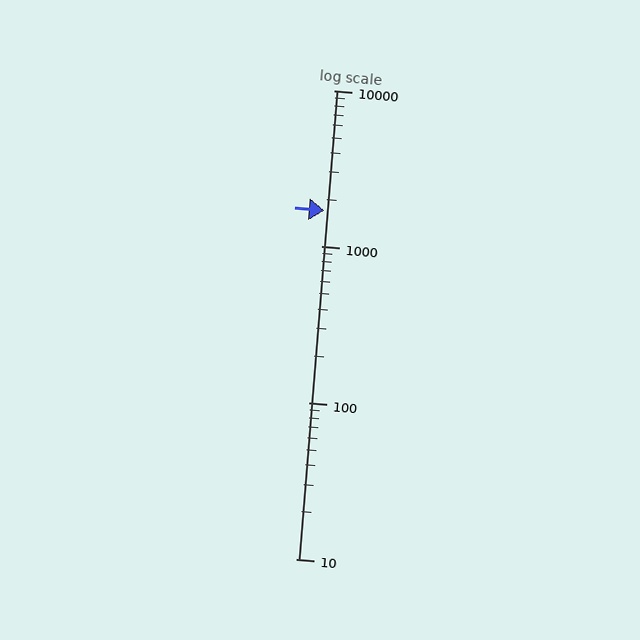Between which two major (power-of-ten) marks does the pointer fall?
The pointer is between 1000 and 10000.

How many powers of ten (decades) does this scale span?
The scale spans 3 decades, from 10 to 10000.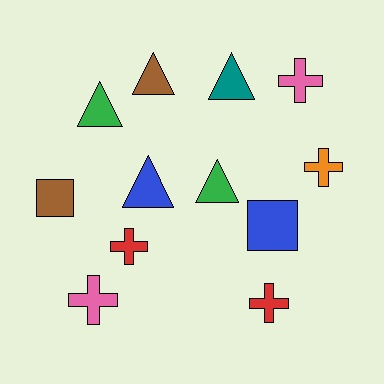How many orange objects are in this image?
There is 1 orange object.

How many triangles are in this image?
There are 5 triangles.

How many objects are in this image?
There are 12 objects.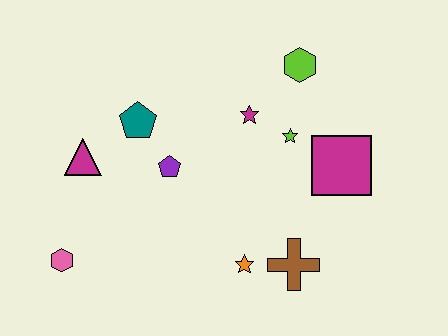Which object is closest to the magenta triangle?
The teal pentagon is closest to the magenta triangle.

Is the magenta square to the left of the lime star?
No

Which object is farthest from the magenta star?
The pink hexagon is farthest from the magenta star.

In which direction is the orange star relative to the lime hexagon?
The orange star is below the lime hexagon.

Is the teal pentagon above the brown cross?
Yes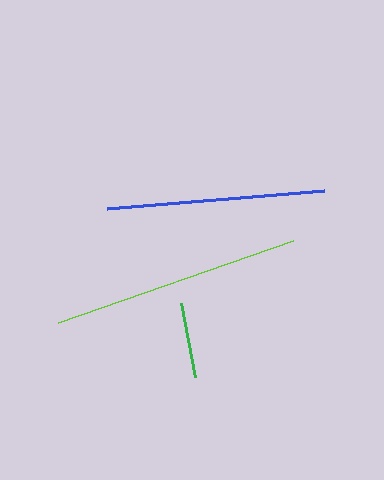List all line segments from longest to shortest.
From longest to shortest: lime, blue, green.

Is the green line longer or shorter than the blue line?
The blue line is longer than the green line.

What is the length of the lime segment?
The lime segment is approximately 249 pixels long.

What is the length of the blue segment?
The blue segment is approximately 218 pixels long.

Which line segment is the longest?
The lime line is the longest at approximately 249 pixels.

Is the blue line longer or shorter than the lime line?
The lime line is longer than the blue line.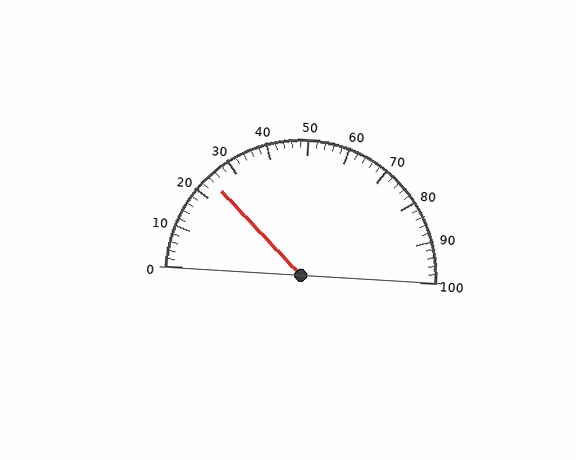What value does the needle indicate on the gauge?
The needle indicates approximately 24.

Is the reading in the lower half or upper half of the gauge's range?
The reading is in the lower half of the range (0 to 100).